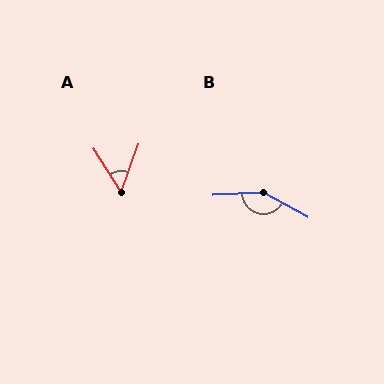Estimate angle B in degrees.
Approximately 148 degrees.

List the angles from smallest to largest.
A (53°), B (148°).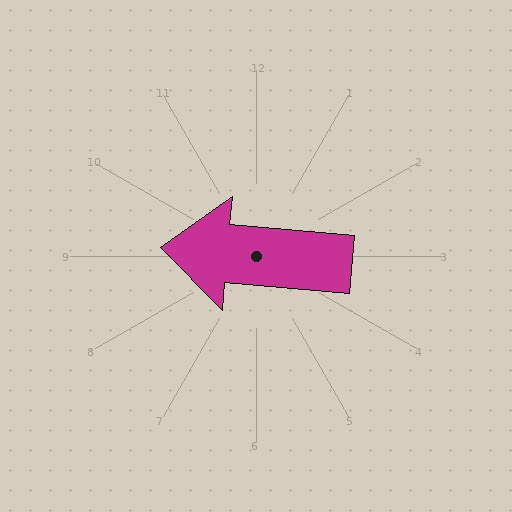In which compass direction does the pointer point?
West.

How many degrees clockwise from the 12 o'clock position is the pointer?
Approximately 275 degrees.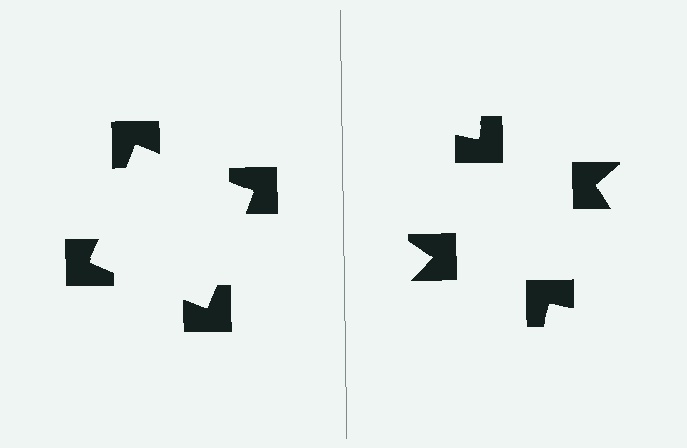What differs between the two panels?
The notched squares are positioned identically on both sides; only the wedge orientations differ. On the left they align to a square; on the right they are misaligned.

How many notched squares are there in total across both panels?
8 — 4 on each side.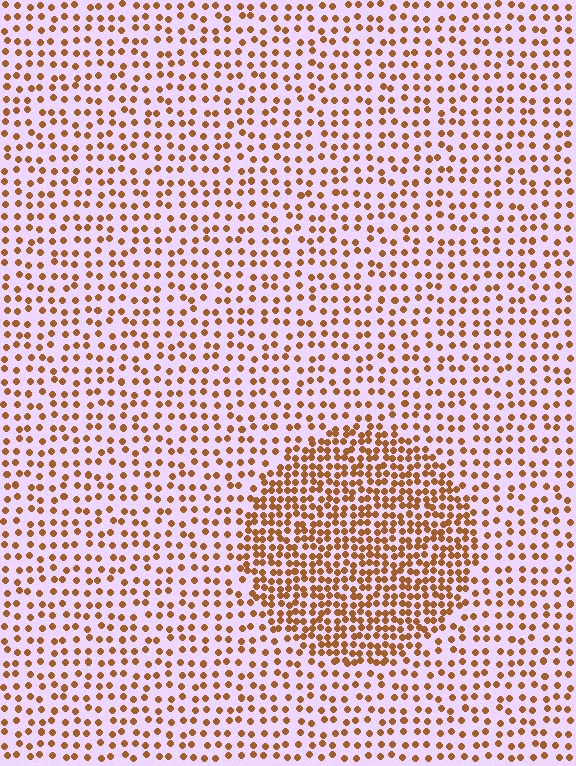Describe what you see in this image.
The image contains small brown elements arranged at two different densities. A circle-shaped region is visible where the elements are more densely packed than the surrounding area.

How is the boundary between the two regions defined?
The boundary is defined by a change in element density (approximately 2.1x ratio). All elements are the same color, size, and shape.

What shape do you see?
I see a circle.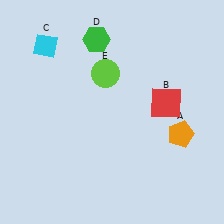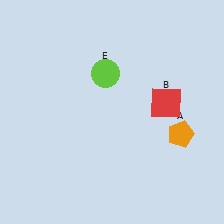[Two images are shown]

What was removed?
The green hexagon (D), the cyan diamond (C) were removed in Image 2.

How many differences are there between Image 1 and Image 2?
There are 2 differences between the two images.